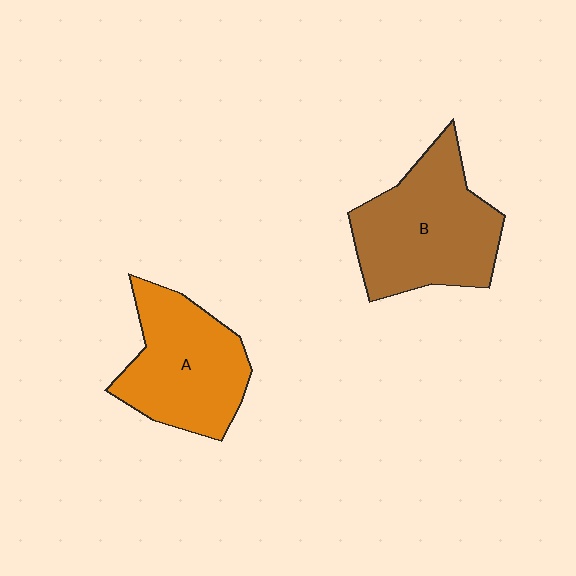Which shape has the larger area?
Shape B (brown).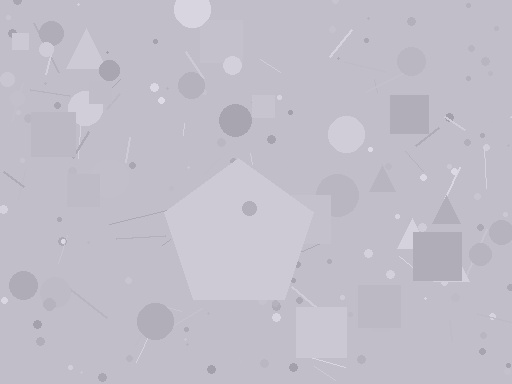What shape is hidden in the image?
A pentagon is hidden in the image.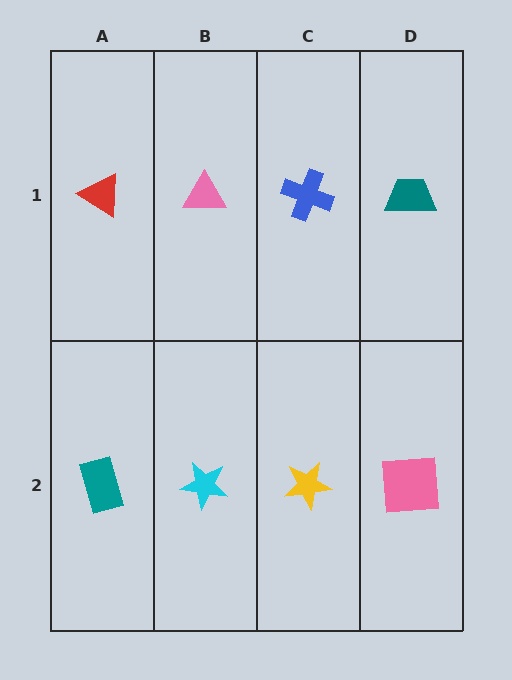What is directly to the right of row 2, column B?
A yellow star.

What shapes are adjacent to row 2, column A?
A red triangle (row 1, column A), a cyan star (row 2, column B).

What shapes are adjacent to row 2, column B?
A pink triangle (row 1, column B), a teal rectangle (row 2, column A), a yellow star (row 2, column C).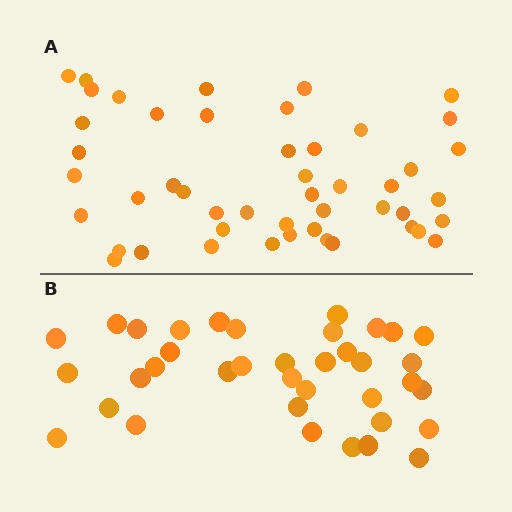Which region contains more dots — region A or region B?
Region A (the top region) has more dots.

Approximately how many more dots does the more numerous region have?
Region A has roughly 12 or so more dots than region B.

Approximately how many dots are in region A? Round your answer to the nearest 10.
About 50 dots. (The exact count is 48, which rounds to 50.)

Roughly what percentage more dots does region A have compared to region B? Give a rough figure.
About 30% more.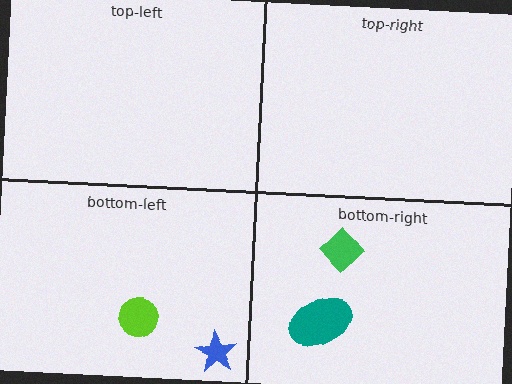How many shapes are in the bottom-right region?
2.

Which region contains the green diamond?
The bottom-right region.